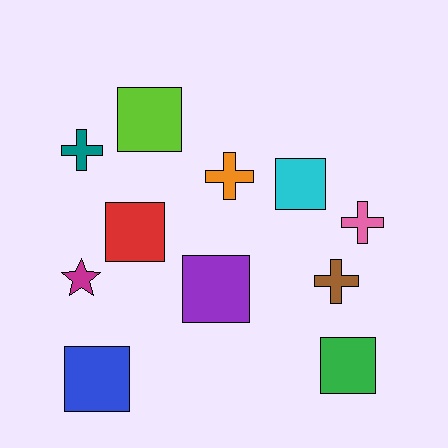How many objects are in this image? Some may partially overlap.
There are 11 objects.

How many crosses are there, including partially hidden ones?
There are 4 crosses.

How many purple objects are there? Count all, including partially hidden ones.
There is 1 purple object.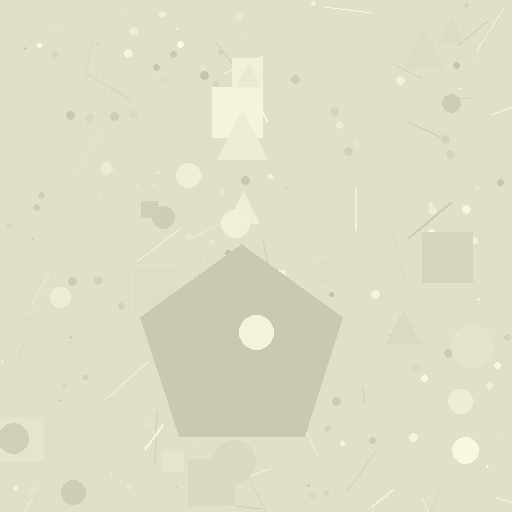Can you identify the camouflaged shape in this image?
The camouflaged shape is a pentagon.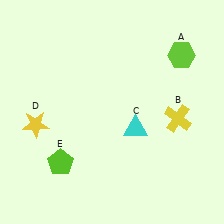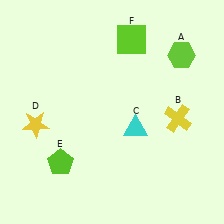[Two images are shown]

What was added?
A lime square (F) was added in Image 2.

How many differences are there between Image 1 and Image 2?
There is 1 difference between the two images.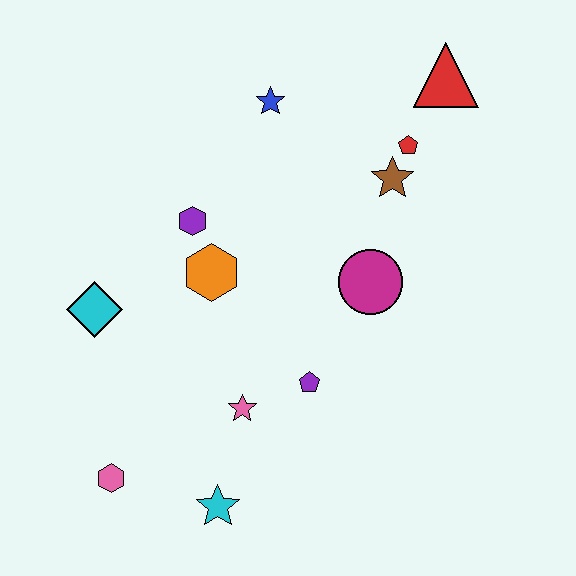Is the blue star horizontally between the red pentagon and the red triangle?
No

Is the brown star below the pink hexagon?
No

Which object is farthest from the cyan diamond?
The red triangle is farthest from the cyan diamond.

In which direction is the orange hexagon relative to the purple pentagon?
The orange hexagon is above the purple pentagon.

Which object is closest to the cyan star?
The pink star is closest to the cyan star.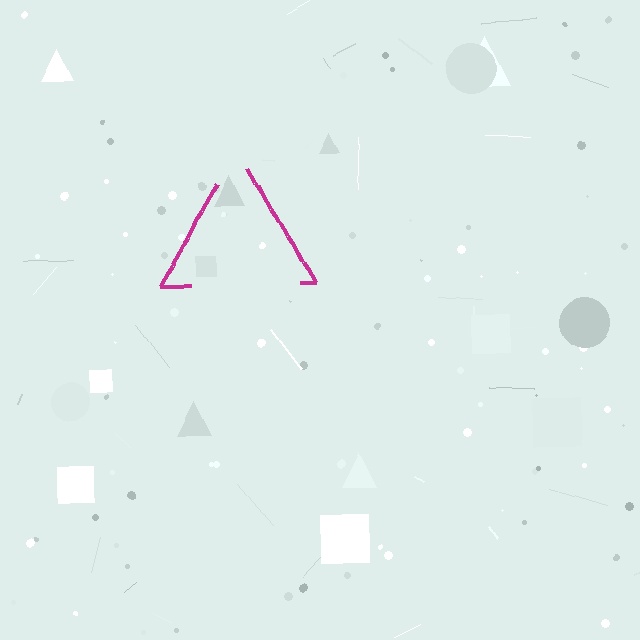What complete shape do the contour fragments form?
The contour fragments form a triangle.